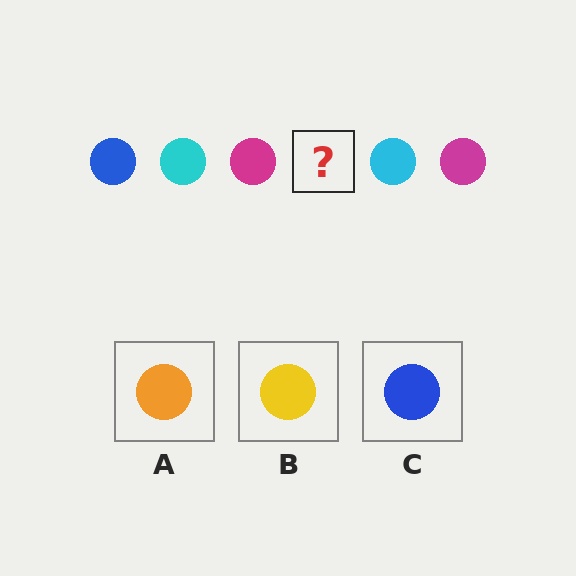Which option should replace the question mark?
Option C.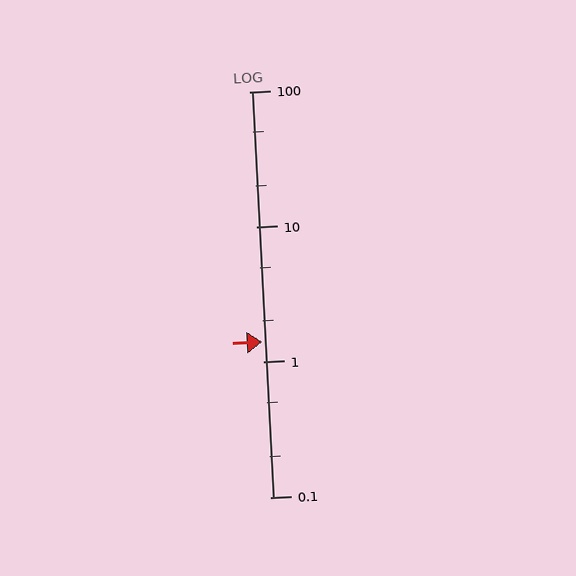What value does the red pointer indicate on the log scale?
The pointer indicates approximately 1.4.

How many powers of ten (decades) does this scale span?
The scale spans 3 decades, from 0.1 to 100.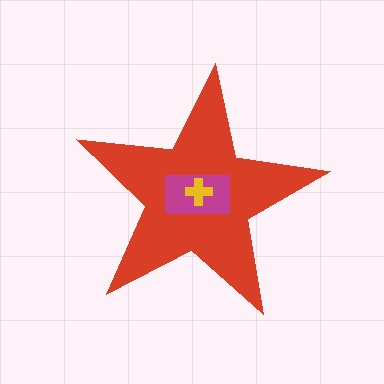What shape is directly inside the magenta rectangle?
The yellow cross.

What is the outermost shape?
The red star.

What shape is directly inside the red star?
The magenta rectangle.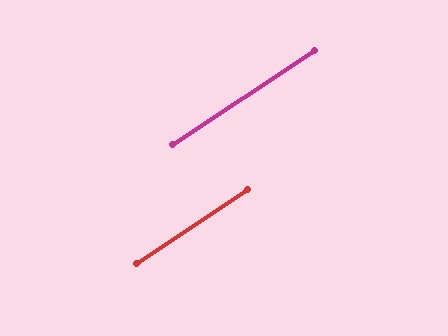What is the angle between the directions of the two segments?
Approximately 0 degrees.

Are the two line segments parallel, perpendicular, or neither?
Parallel — their directions differ by only 0.1°.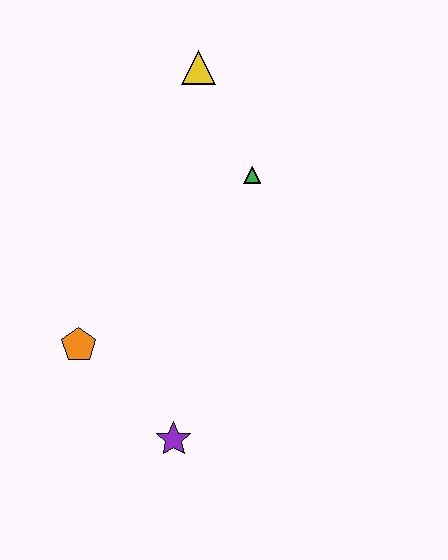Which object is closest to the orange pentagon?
The purple star is closest to the orange pentagon.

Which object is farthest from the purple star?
The yellow triangle is farthest from the purple star.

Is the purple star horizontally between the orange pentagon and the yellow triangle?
Yes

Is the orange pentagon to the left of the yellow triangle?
Yes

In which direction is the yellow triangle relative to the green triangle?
The yellow triangle is above the green triangle.